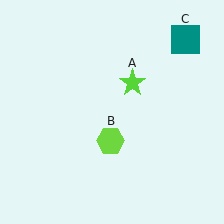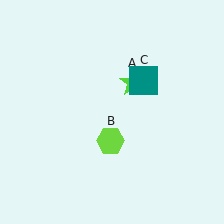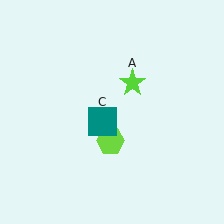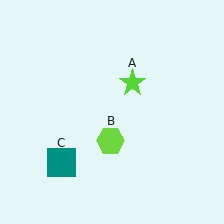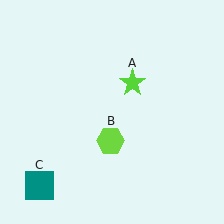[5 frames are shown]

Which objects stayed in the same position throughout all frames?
Lime star (object A) and lime hexagon (object B) remained stationary.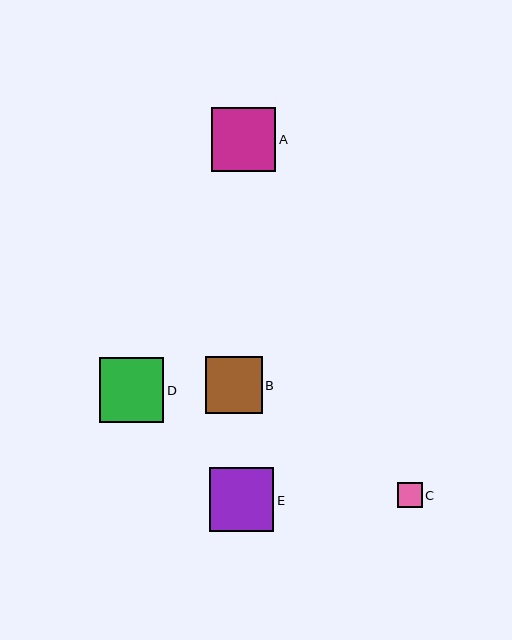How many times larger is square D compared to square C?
Square D is approximately 2.6 times the size of square C.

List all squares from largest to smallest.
From largest to smallest: D, E, A, B, C.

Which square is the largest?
Square D is the largest with a size of approximately 64 pixels.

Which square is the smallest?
Square C is the smallest with a size of approximately 25 pixels.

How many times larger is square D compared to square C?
Square D is approximately 2.6 times the size of square C.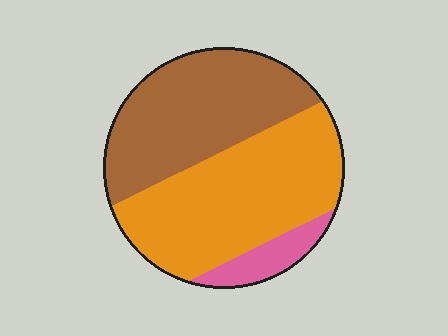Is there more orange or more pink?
Orange.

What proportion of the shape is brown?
Brown covers 42% of the shape.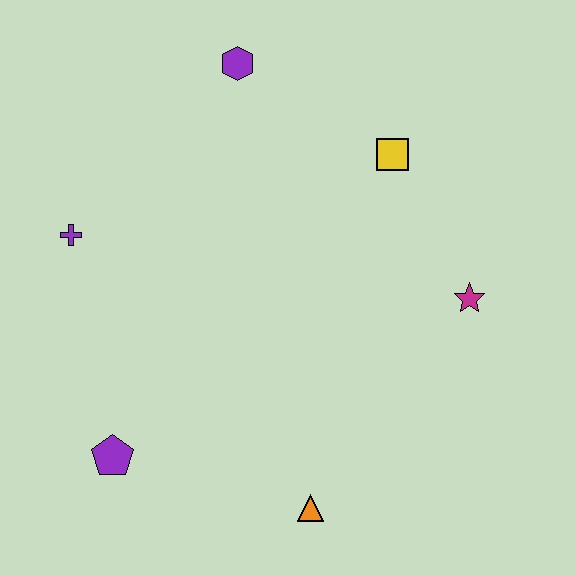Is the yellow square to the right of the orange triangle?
Yes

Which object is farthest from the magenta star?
The purple cross is farthest from the magenta star.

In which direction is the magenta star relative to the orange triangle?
The magenta star is above the orange triangle.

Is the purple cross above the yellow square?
No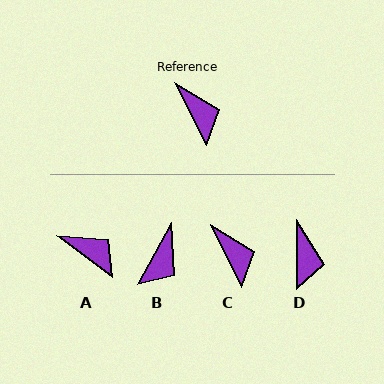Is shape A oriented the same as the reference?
No, it is off by about 27 degrees.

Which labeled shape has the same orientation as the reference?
C.